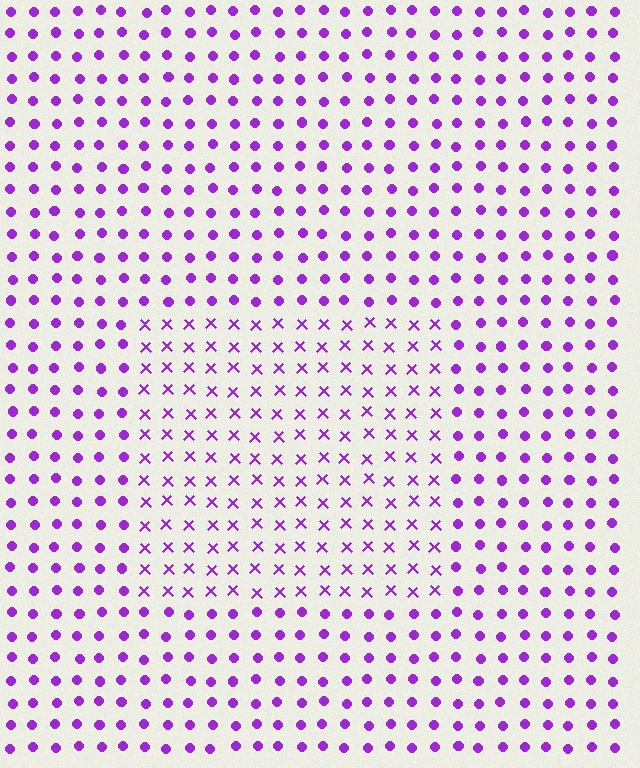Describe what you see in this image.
The image is filled with small purple elements arranged in a uniform grid. A rectangle-shaped region contains X marks, while the surrounding area contains circles. The boundary is defined purely by the change in element shape.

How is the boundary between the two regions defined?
The boundary is defined by a change in element shape: X marks inside vs. circles outside. All elements share the same color and spacing.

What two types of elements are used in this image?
The image uses X marks inside the rectangle region and circles outside it.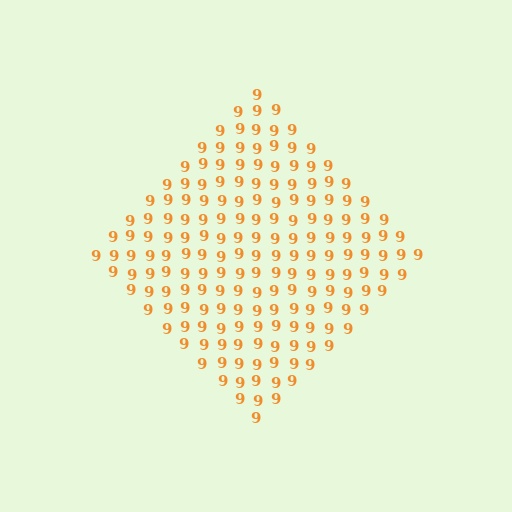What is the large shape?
The large shape is a diamond.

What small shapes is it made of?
It is made of small digit 9's.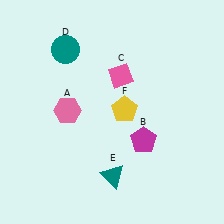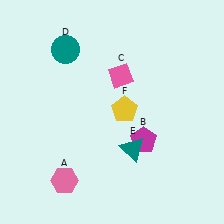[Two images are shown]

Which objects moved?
The objects that moved are: the pink hexagon (A), the teal triangle (E).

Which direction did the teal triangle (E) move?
The teal triangle (E) moved up.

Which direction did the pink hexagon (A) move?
The pink hexagon (A) moved down.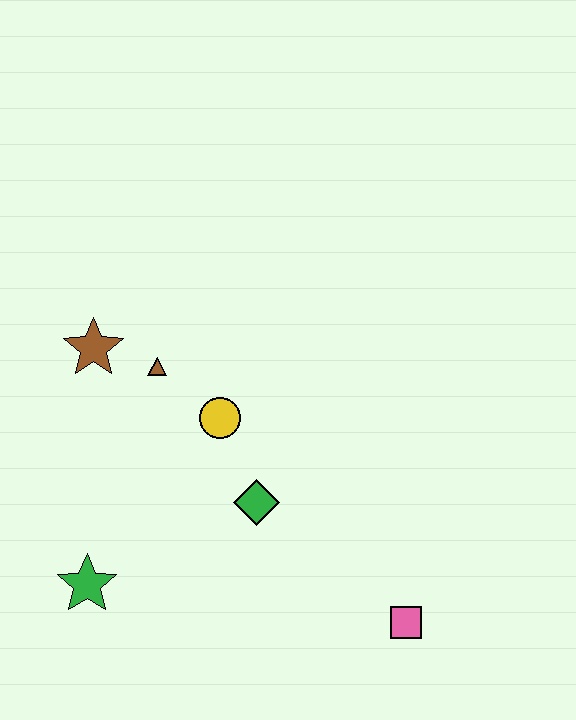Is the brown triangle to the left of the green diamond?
Yes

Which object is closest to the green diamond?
The yellow circle is closest to the green diamond.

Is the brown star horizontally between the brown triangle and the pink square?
No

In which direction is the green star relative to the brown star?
The green star is below the brown star.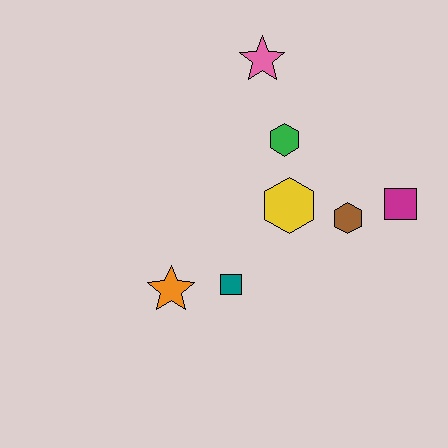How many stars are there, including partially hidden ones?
There are 2 stars.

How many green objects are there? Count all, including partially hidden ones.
There is 1 green object.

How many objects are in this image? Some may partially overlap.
There are 7 objects.